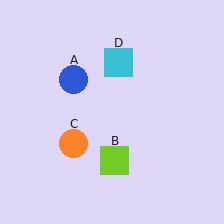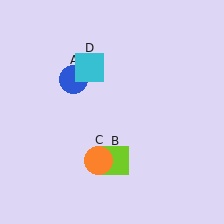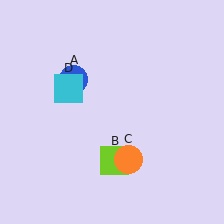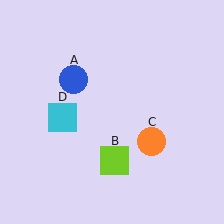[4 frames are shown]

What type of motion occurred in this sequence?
The orange circle (object C), cyan square (object D) rotated counterclockwise around the center of the scene.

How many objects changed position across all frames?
2 objects changed position: orange circle (object C), cyan square (object D).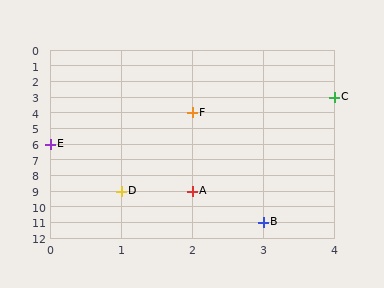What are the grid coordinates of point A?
Point A is at grid coordinates (2, 9).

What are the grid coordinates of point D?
Point D is at grid coordinates (1, 9).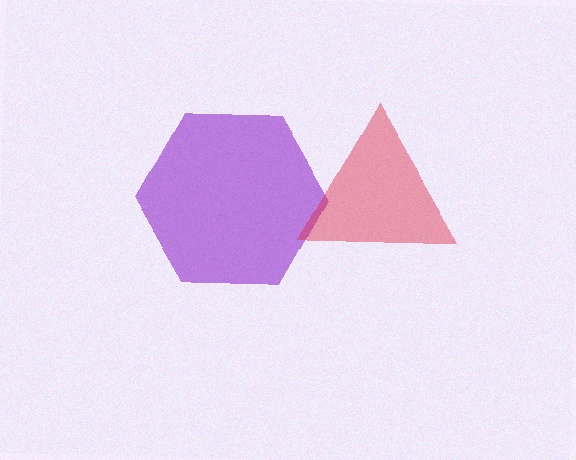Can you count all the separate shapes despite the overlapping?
Yes, there are 2 separate shapes.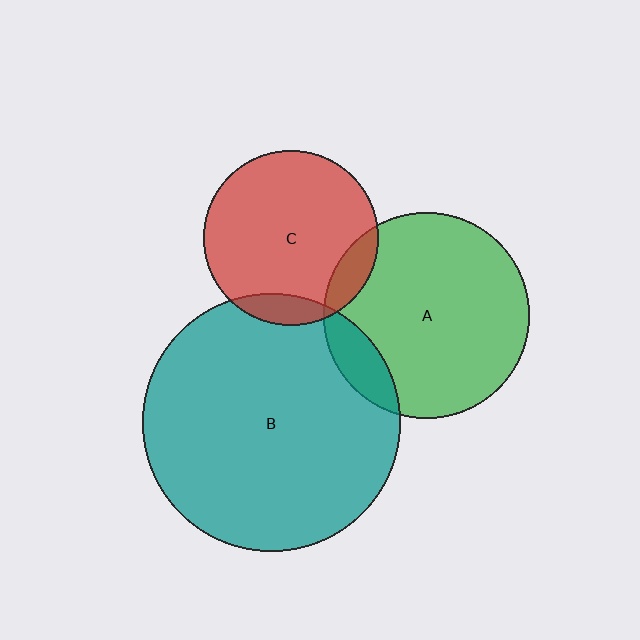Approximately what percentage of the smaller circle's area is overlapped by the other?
Approximately 10%.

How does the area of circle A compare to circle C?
Approximately 1.4 times.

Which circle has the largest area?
Circle B (teal).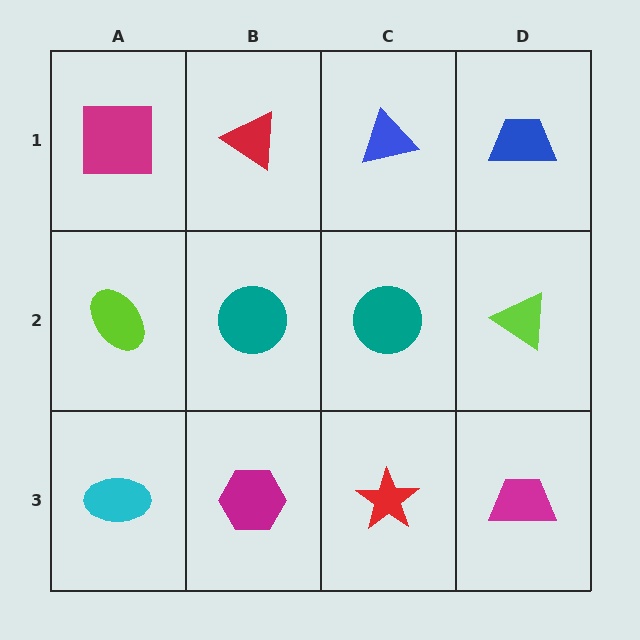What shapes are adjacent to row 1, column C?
A teal circle (row 2, column C), a red triangle (row 1, column B), a blue trapezoid (row 1, column D).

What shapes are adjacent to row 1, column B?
A teal circle (row 2, column B), a magenta square (row 1, column A), a blue triangle (row 1, column C).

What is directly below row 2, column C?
A red star.